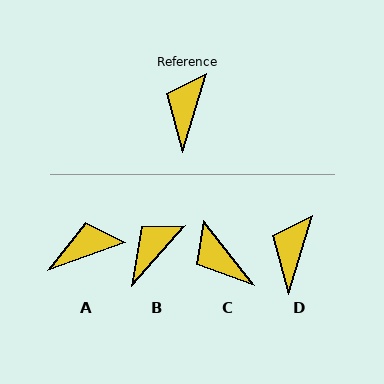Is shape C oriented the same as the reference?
No, it is off by about 55 degrees.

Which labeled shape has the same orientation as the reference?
D.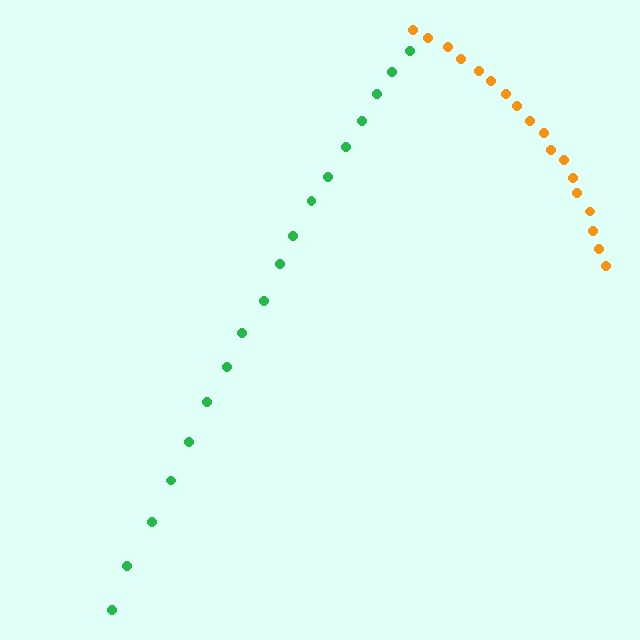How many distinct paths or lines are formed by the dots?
There are 2 distinct paths.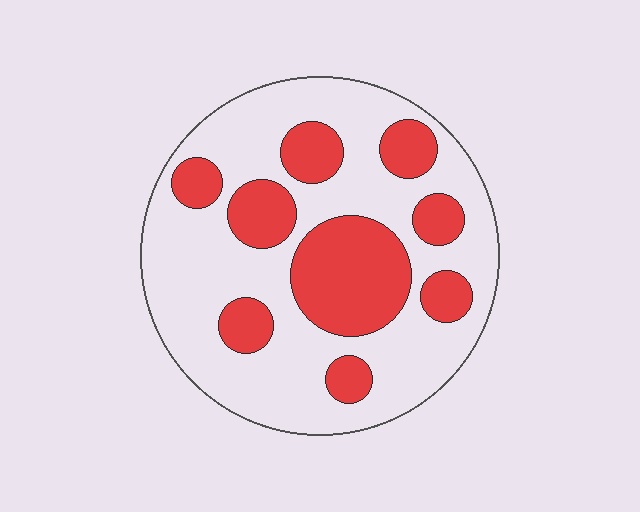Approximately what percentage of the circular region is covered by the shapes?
Approximately 30%.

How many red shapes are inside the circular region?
9.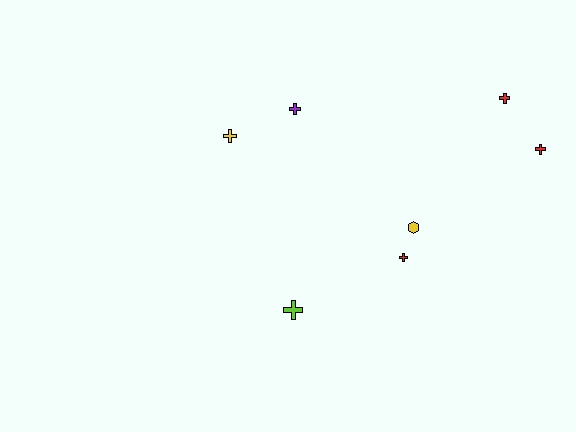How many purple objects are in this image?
There is 1 purple object.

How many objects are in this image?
There are 7 objects.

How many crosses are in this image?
There are 6 crosses.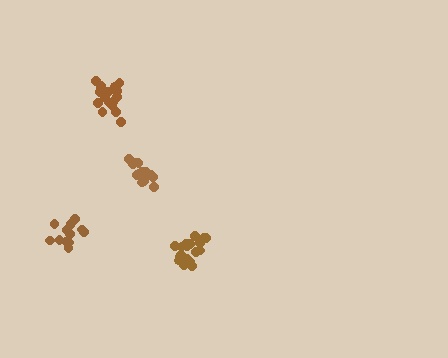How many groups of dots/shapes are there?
There are 4 groups.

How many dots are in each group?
Group 1: 19 dots, Group 2: 18 dots, Group 3: 15 dots, Group 4: 13 dots (65 total).